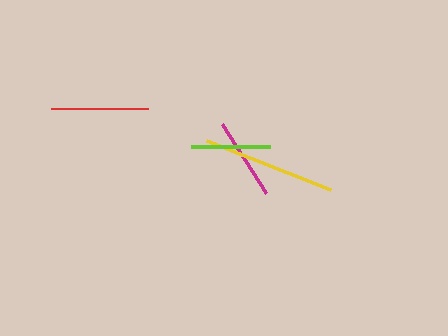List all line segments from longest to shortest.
From longest to shortest: yellow, red, magenta, lime.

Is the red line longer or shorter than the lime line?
The red line is longer than the lime line.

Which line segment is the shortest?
The lime line is the shortest at approximately 79 pixels.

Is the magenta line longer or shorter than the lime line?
The magenta line is longer than the lime line.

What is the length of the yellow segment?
The yellow segment is approximately 133 pixels long.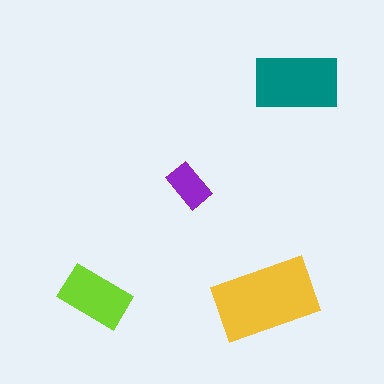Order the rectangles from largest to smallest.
the yellow one, the teal one, the lime one, the purple one.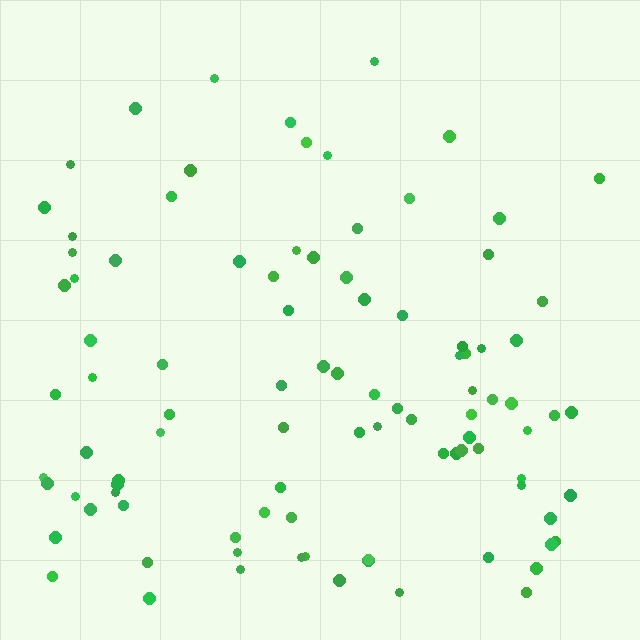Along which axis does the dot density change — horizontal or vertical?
Vertical.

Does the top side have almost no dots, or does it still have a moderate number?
Still a moderate number, just noticeably fewer than the bottom.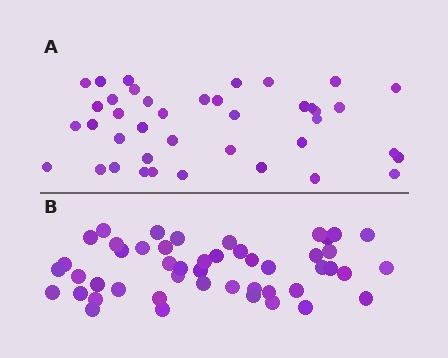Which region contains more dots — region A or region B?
Region B (the bottom region) has more dots.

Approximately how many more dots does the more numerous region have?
Region B has roughly 8 or so more dots than region A.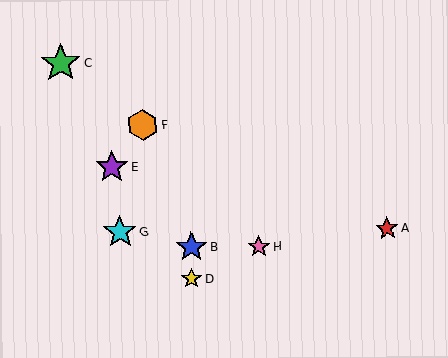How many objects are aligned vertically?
2 objects (B, D) are aligned vertically.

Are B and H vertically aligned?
No, B is at x≈191 and H is at x≈258.